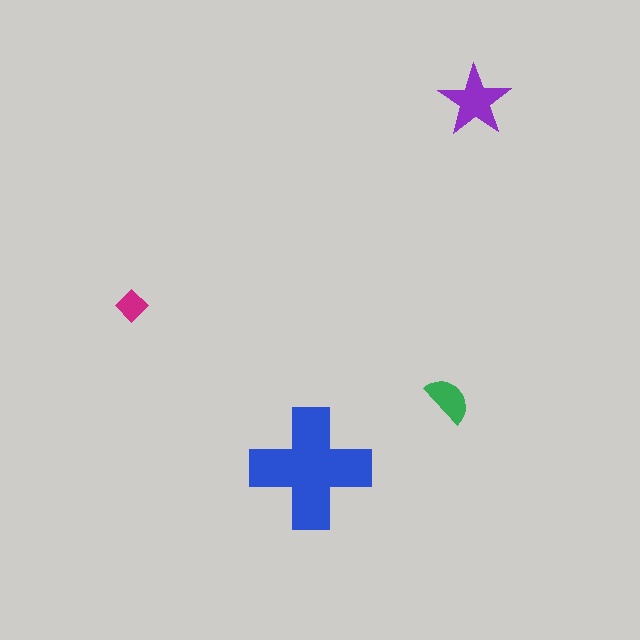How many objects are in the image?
There are 4 objects in the image.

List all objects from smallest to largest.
The magenta diamond, the green semicircle, the purple star, the blue cross.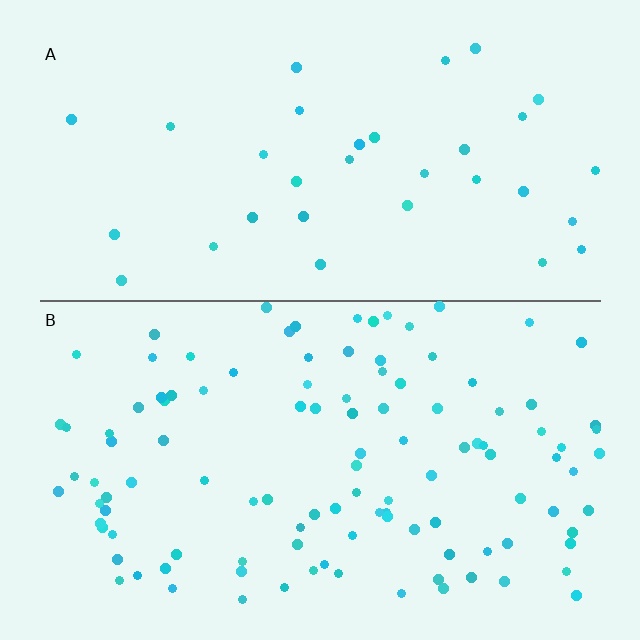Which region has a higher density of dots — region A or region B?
B (the bottom).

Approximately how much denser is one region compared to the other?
Approximately 3.4× — region B over region A.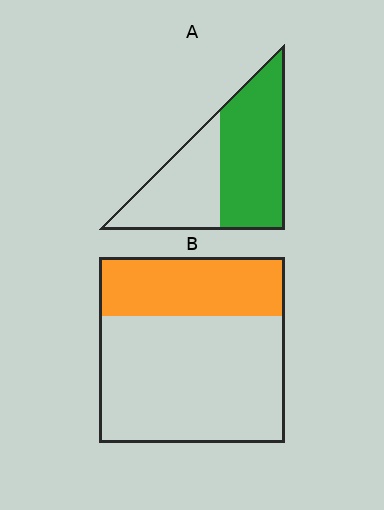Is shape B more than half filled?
No.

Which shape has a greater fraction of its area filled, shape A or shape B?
Shape A.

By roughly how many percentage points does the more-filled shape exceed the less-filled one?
By roughly 25 percentage points (A over B).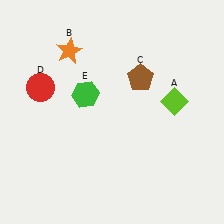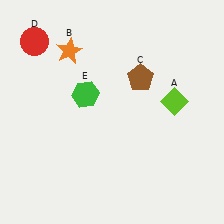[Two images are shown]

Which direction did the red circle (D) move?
The red circle (D) moved up.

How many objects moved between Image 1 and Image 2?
1 object moved between the two images.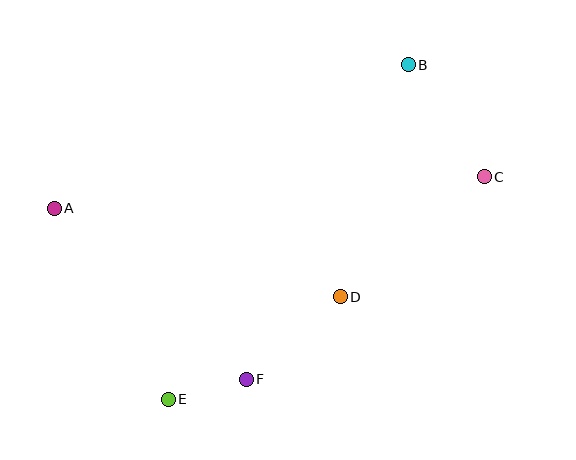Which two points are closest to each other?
Points E and F are closest to each other.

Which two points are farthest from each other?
Points A and C are farthest from each other.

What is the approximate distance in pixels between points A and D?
The distance between A and D is approximately 299 pixels.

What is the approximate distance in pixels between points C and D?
The distance between C and D is approximately 188 pixels.